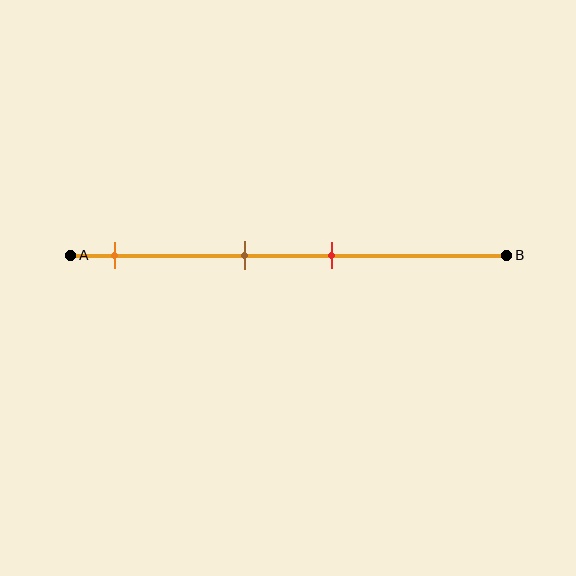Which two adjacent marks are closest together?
The brown and red marks are the closest adjacent pair.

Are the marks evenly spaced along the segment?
No, the marks are not evenly spaced.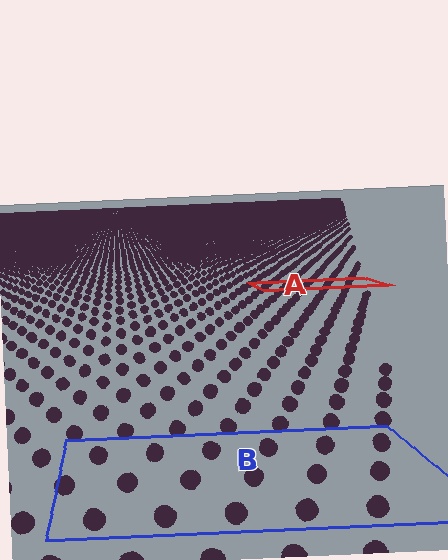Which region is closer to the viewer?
Region B is closer. The texture elements there are larger and more spread out.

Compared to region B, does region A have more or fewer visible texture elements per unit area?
Region A has more texture elements per unit area — they are packed more densely because it is farther away.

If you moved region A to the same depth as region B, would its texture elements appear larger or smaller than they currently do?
They would appear larger. At a closer depth, the same texture elements are projected at a bigger on-screen size.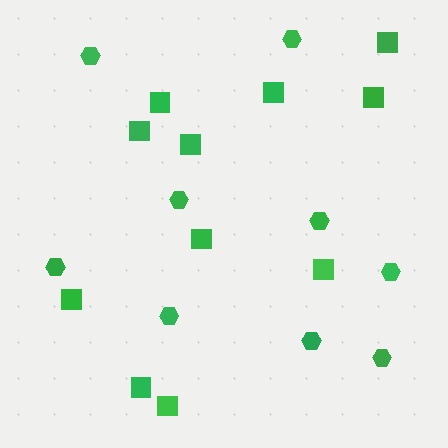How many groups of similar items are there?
There are 2 groups: one group of squares (11) and one group of hexagons (9).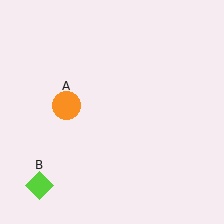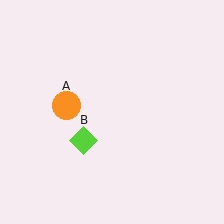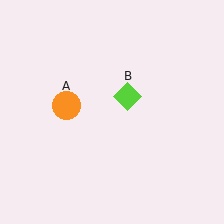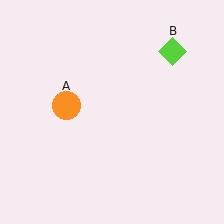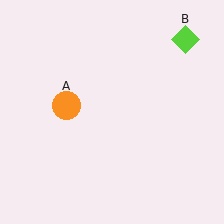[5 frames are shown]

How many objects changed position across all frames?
1 object changed position: lime diamond (object B).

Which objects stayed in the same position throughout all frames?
Orange circle (object A) remained stationary.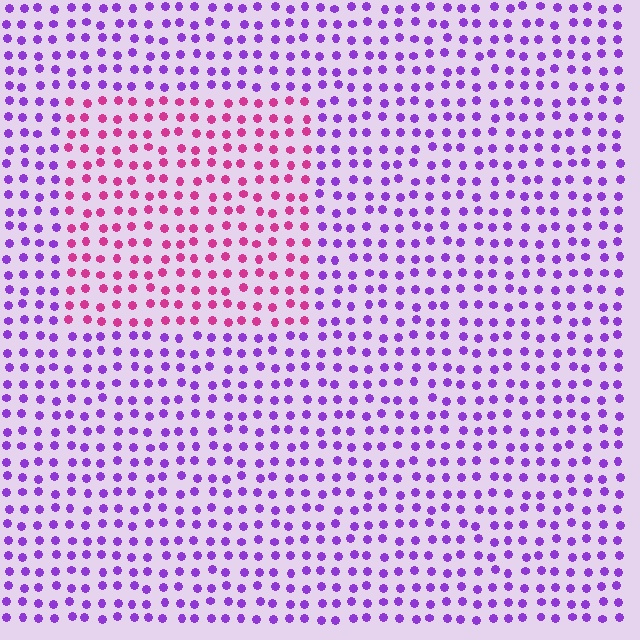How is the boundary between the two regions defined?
The boundary is defined purely by a slight shift in hue (about 51 degrees). Spacing, size, and orientation are identical on both sides.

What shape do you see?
I see a rectangle.